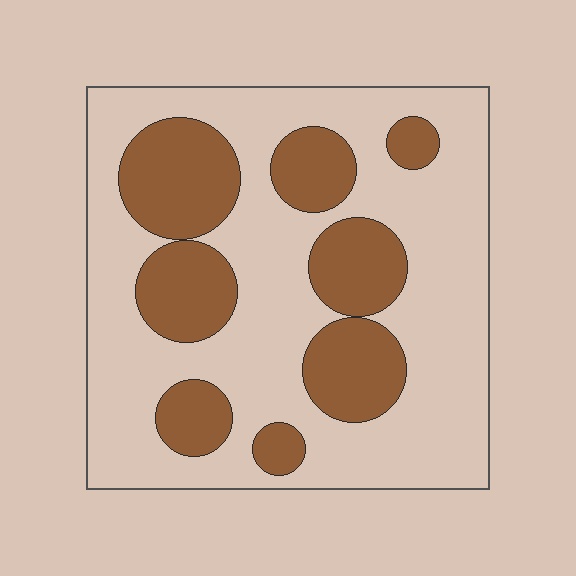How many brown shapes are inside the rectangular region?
8.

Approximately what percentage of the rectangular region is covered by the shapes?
Approximately 30%.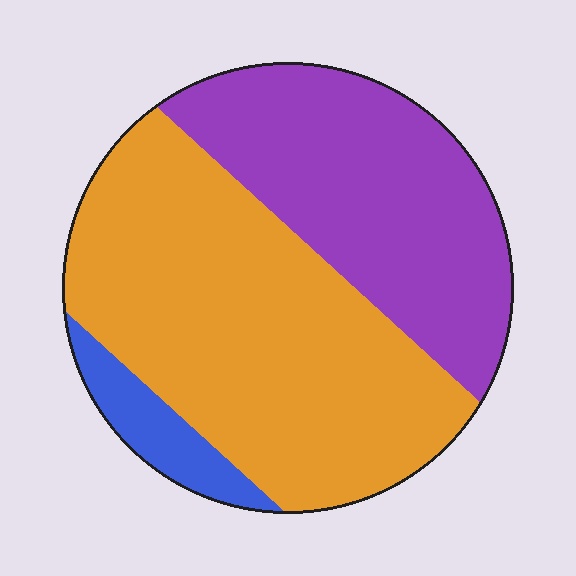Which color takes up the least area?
Blue, at roughly 10%.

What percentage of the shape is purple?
Purple takes up about three eighths (3/8) of the shape.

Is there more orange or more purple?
Orange.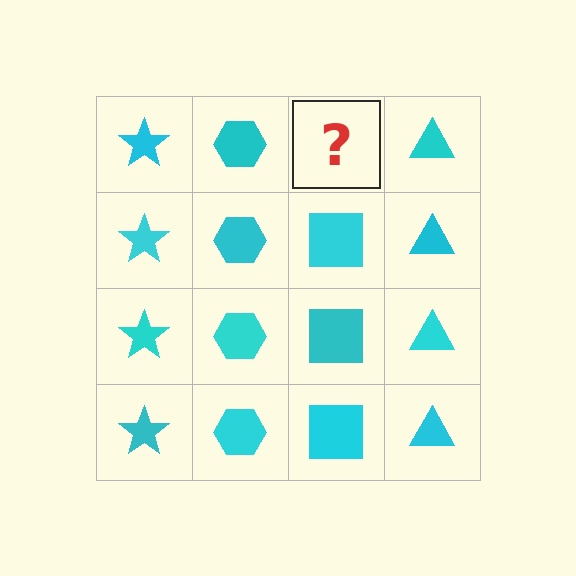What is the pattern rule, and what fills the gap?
The rule is that each column has a consistent shape. The gap should be filled with a cyan square.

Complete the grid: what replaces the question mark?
The question mark should be replaced with a cyan square.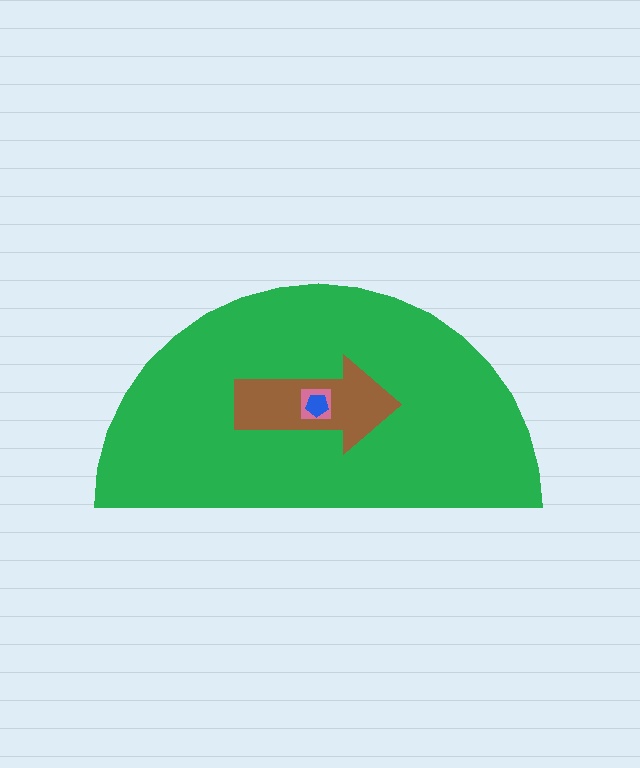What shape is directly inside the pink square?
The blue pentagon.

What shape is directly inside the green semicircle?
The brown arrow.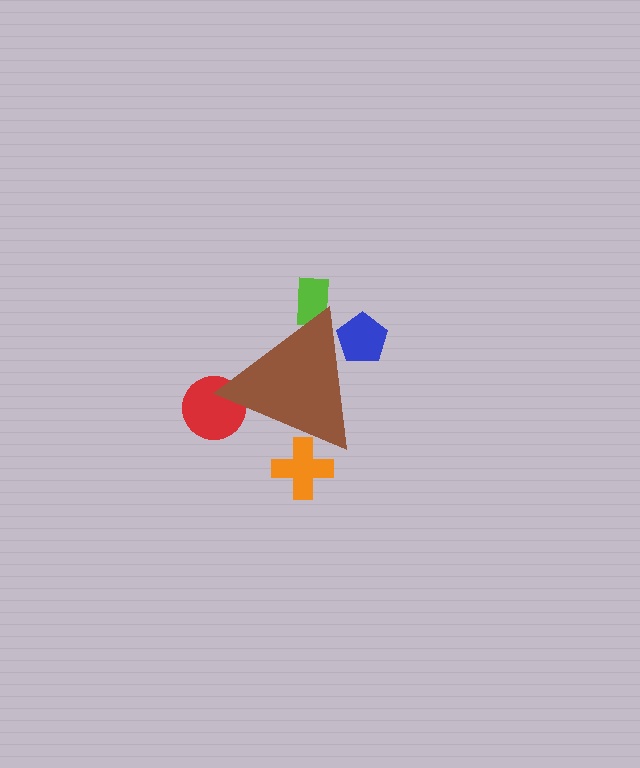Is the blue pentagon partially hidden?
Yes, the blue pentagon is partially hidden behind the brown triangle.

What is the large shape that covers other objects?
A brown triangle.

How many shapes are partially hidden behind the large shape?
4 shapes are partially hidden.